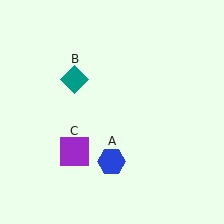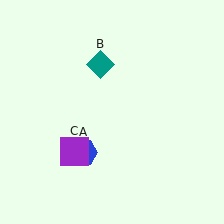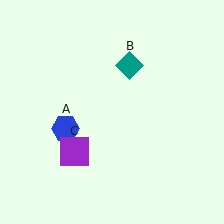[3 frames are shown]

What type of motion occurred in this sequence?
The blue hexagon (object A), teal diamond (object B) rotated clockwise around the center of the scene.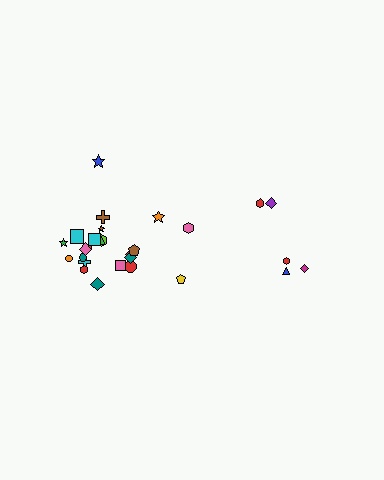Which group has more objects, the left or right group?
The left group.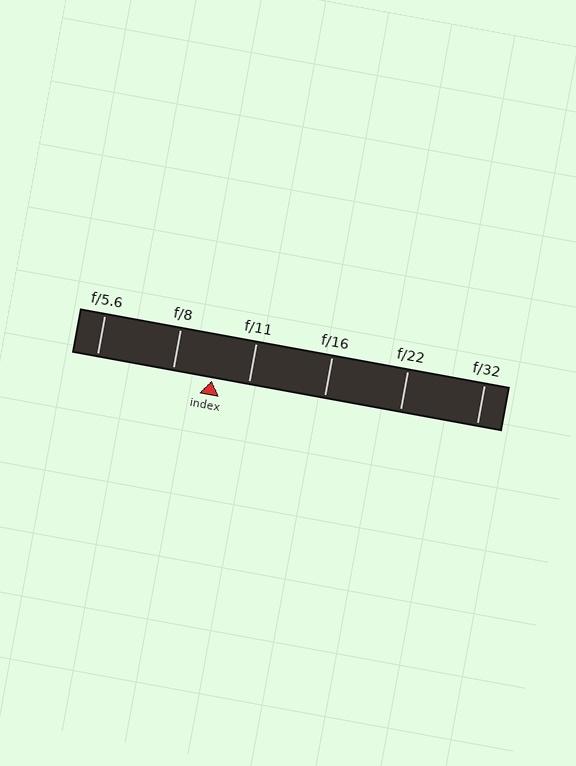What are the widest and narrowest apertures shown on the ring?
The widest aperture shown is f/5.6 and the narrowest is f/32.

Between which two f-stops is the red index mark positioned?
The index mark is between f/8 and f/11.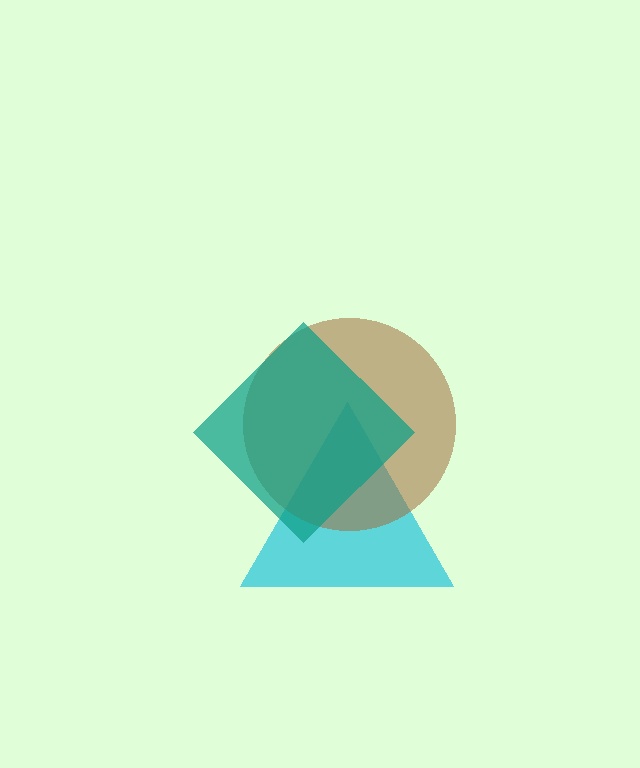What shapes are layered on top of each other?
The layered shapes are: a cyan triangle, a brown circle, a teal diamond.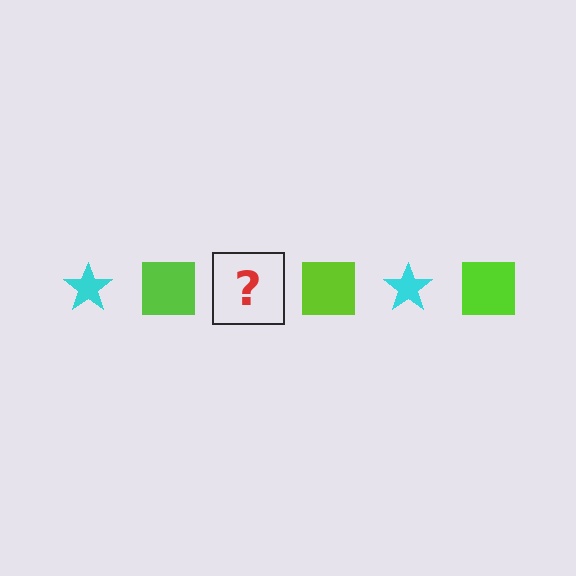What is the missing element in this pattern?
The missing element is a cyan star.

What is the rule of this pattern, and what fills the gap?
The rule is that the pattern alternates between cyan star and lime square. The gap should be filled with a cyan star.